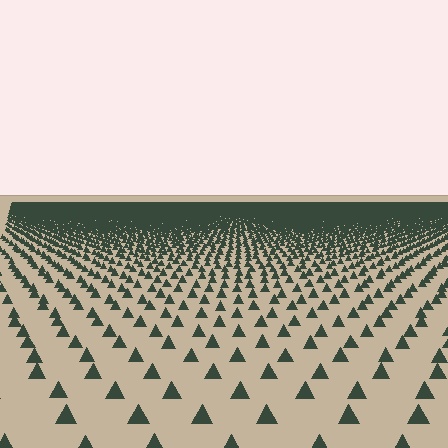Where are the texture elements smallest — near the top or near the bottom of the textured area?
Near the top.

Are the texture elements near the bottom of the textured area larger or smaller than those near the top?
Larger. Near the bottom, elements are closer to the viewer and appear at a bigger on-screen size.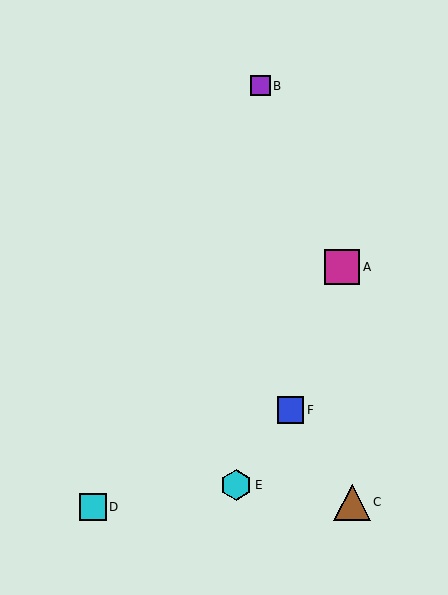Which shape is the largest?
The brown triangle (labeled C) is the largest.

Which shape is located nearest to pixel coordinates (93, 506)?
The cyan square (labeled D) at (93, 507) is nearest to that location.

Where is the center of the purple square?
The center of the purple square is at (260, 86).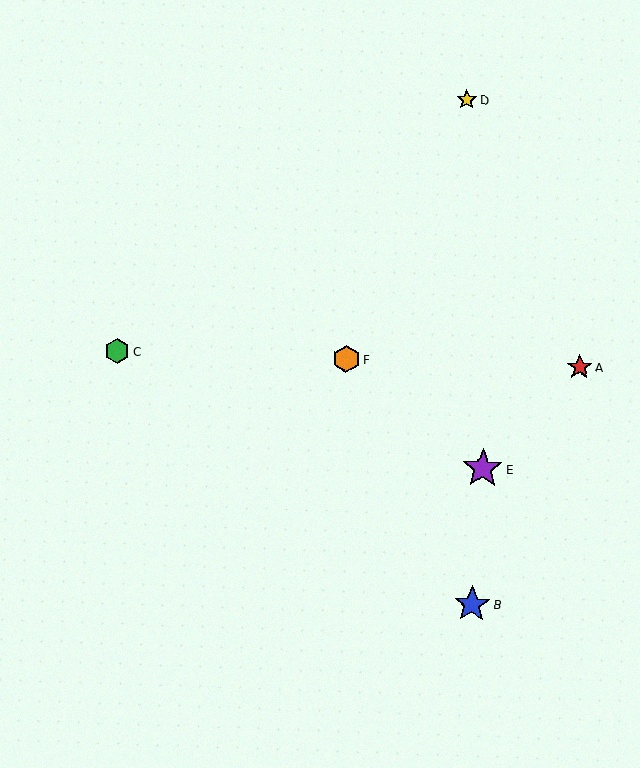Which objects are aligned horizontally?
Objects A, C, F are aligned horizontally.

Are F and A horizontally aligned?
Yes, both are at y≈359.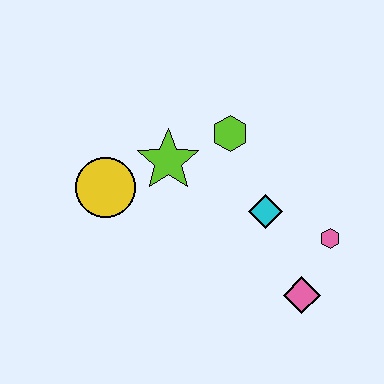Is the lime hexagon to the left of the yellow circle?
No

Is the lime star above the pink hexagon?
Yes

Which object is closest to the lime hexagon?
The lime star is closest to the lime hexagon.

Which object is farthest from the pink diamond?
The yellow circle is farthest from the pink diamond.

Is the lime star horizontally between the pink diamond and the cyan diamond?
No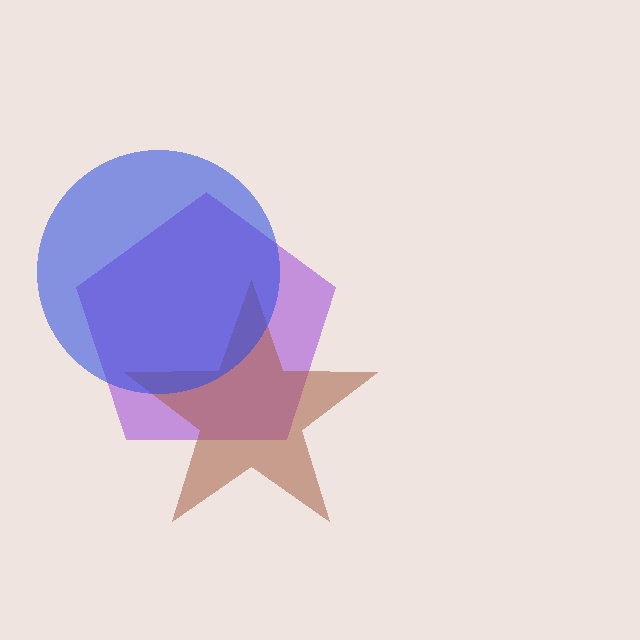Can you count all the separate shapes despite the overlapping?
Yes, there are 3 separate shapes.